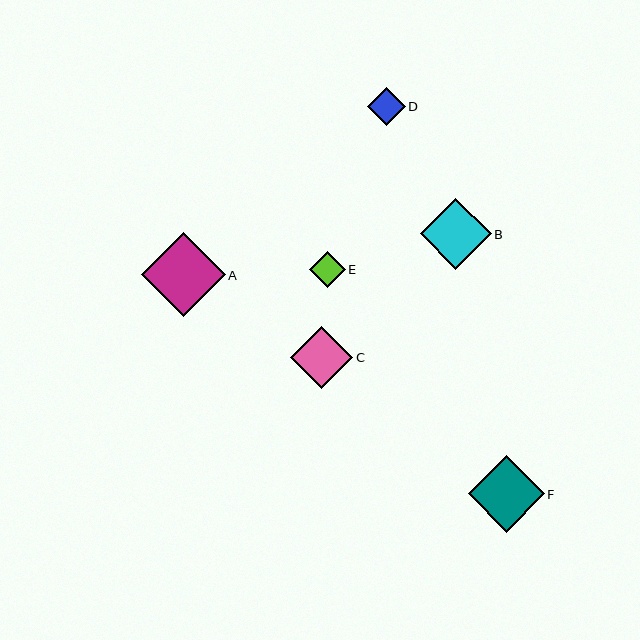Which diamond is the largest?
Diamond A is the largest with a size of approximately 84 pixels.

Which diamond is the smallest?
Diamond E is the smallest with a size of approximately 36 pixels.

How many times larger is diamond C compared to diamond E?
Diamond C is approximately 1.7 times the size of diamond E.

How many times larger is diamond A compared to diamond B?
Diamond A is approximately 1.2 times the size of diamond B.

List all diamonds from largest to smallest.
From largest to smallest: A, F, B, C, D, E.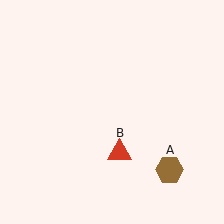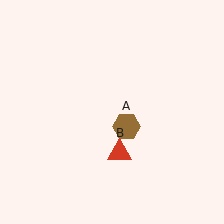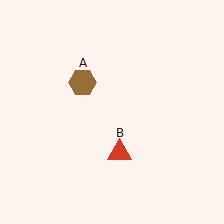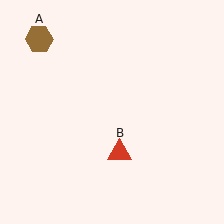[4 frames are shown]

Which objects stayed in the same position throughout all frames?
Red triangle (object B) remained stationary.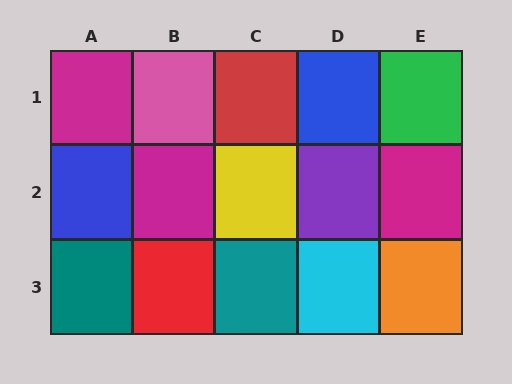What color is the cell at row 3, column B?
Red.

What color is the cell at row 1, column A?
Magenta.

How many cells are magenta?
3 cells are magenta.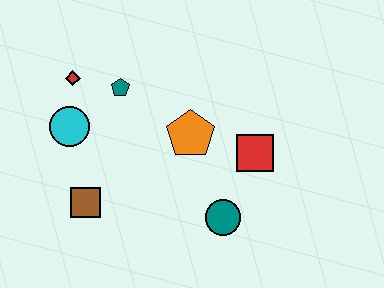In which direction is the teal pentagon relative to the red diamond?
The teal pentagon is to the right of the red diamond.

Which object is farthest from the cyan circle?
The red square is farthest from the cyan circle.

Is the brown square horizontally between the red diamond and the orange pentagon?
Yes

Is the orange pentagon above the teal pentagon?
No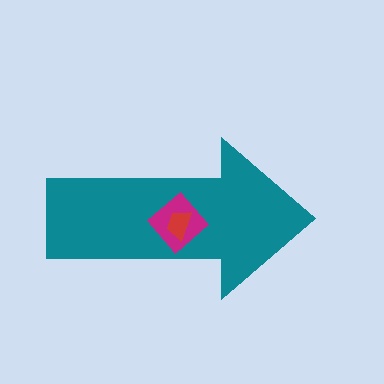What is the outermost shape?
The teal arrow.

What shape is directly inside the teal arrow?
The magenta diamond.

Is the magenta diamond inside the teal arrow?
Yes.